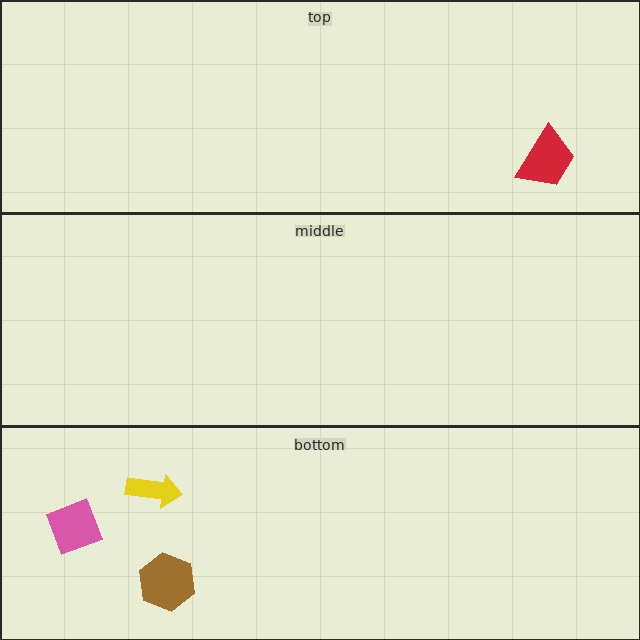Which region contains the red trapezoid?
The top region.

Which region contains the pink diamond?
The bottom region.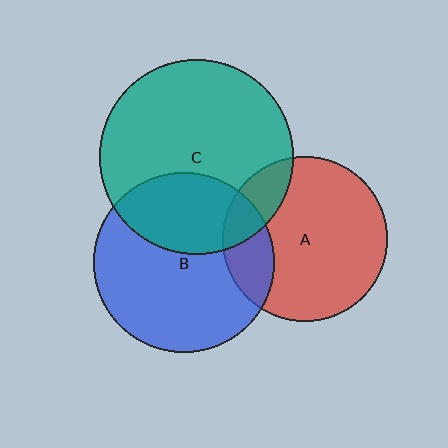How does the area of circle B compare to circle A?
Approximately 1.2 times.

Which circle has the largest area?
Circle C (teal).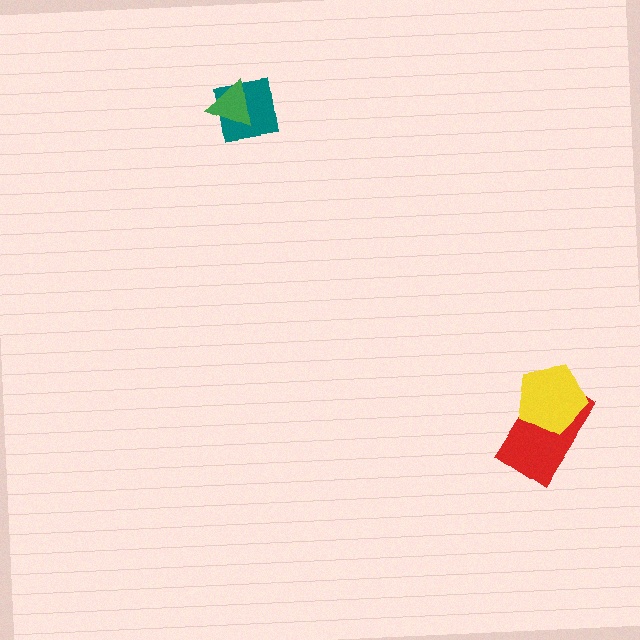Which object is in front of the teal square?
The green triangle is in front of the teal square.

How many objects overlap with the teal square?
1 object overlaps with the teal square.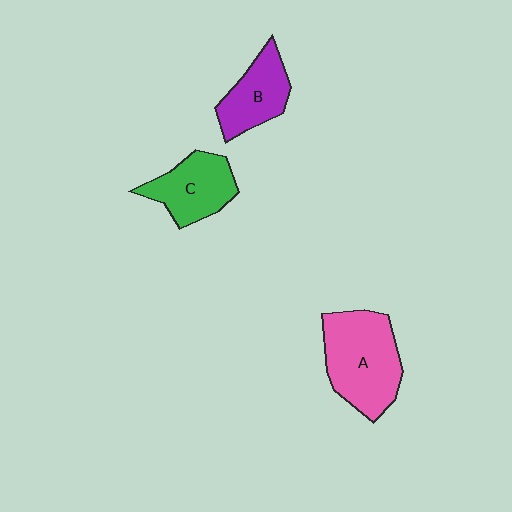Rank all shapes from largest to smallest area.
From largest to smallest: A (pink), C (green), B (purple).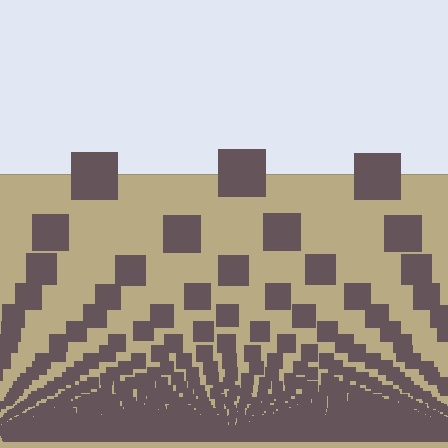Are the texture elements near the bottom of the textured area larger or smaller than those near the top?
Smaller. The gradient is inverted — elements near the bottom are smaller and denser.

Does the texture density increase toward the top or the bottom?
Density increases toward the bottom.